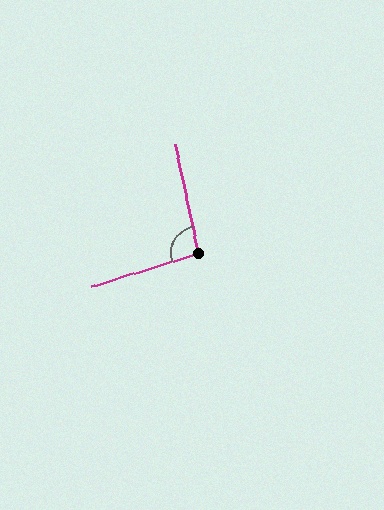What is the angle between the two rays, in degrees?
Approximately 95 degrees.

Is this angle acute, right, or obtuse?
It is obtuse.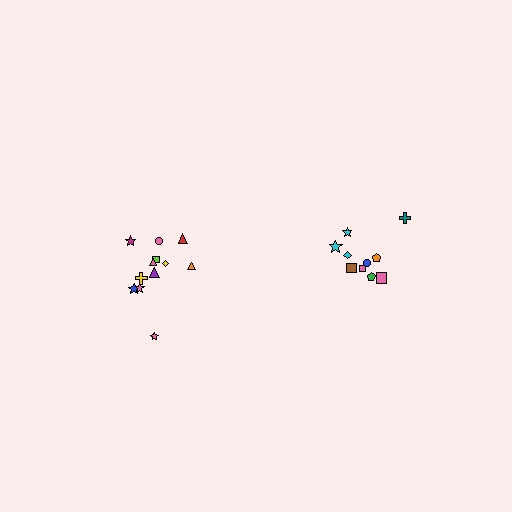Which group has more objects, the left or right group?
The left group.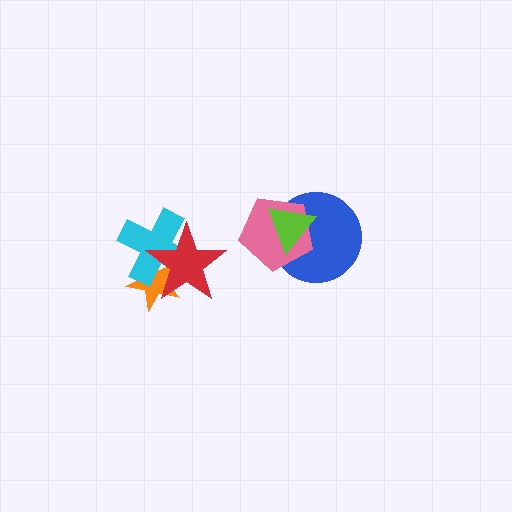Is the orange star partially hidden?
Yes, it is partially covered by another shape.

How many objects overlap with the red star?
2 objects overlap with the red star.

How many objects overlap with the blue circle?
2 objects overlap with the blue circle.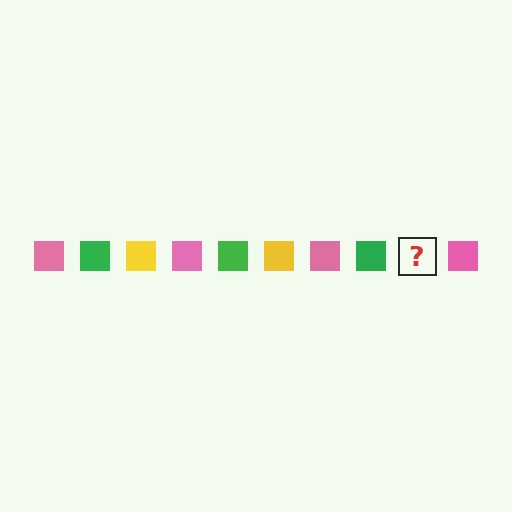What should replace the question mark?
The question mark should be replaced with a yellow square.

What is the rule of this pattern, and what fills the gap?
The rule is that the pattern cycles through pink, green, yellow squares. The gap should be filled with a yellow square.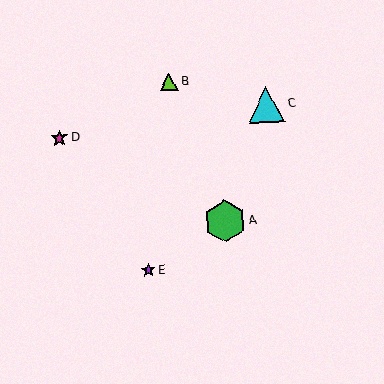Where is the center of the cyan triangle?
The center of the cyan triangle is at (267, 104).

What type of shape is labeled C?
Shape C is a cyan triangle.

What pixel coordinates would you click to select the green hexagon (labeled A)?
Click at (225, 221) to select the green hexagon A.